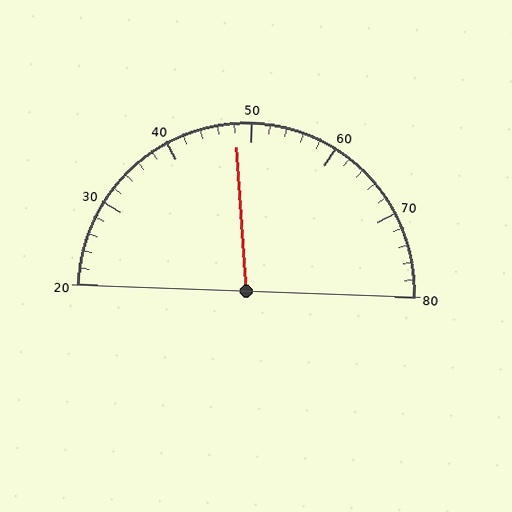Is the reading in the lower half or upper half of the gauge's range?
The reading is in the lower half of the range (20 to 80).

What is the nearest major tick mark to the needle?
The nearest major tick mark is 50.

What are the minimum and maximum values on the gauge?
The gauge ranges from 20 to 80.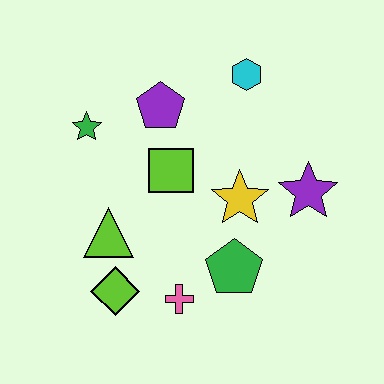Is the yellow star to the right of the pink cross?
Yes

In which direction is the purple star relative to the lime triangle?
The purple star is to the right of the lime triangle.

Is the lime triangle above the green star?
No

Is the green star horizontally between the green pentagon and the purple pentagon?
No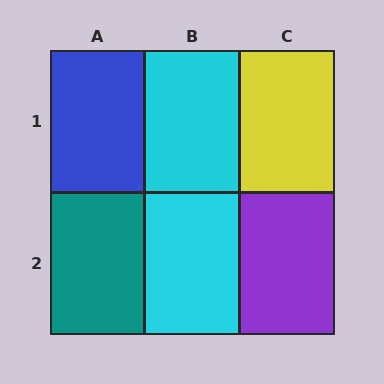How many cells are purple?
1 cell is purple.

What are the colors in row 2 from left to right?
Teal, cyan, purple.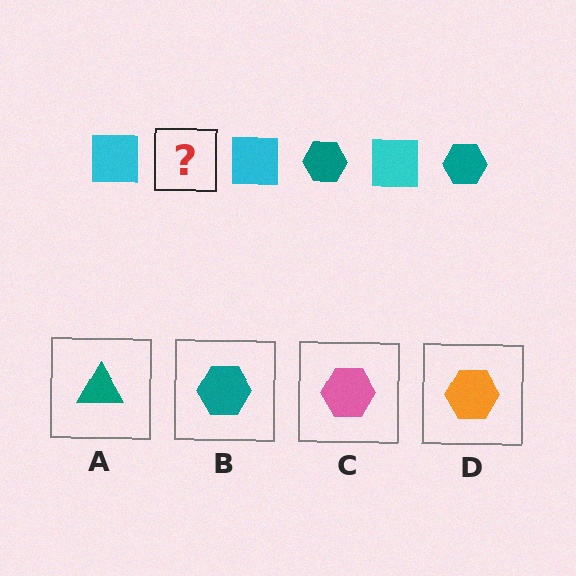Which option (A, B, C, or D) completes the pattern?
B.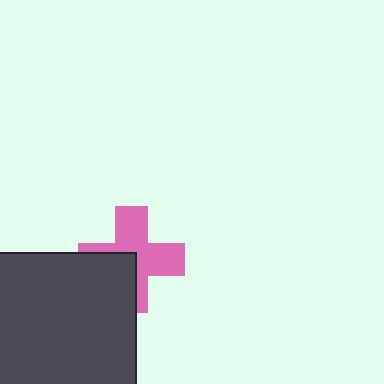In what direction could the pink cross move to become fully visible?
The pink cross could move toward the upper-right. That would shift it out from behind the dark gray square entirely.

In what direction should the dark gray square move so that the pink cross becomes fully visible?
The dark gray square should move toward the lower-left. That is the shortest direction to clear the overlap and leave the pink cross fully visible.